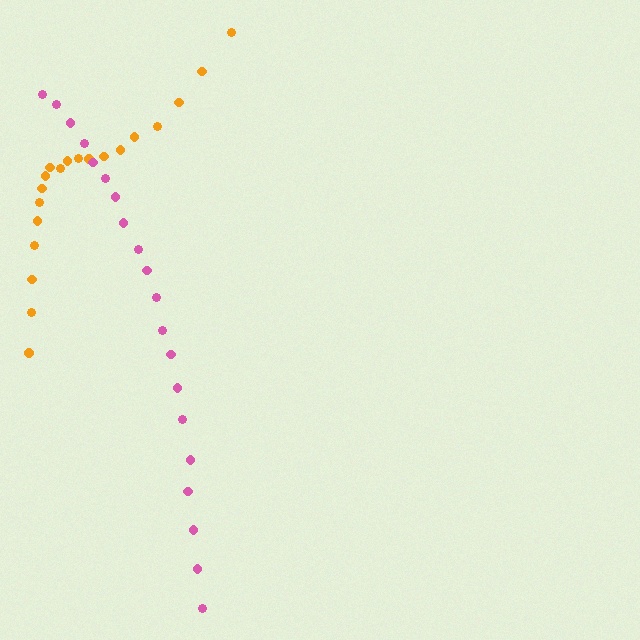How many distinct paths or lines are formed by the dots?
There are 2 distinct paths.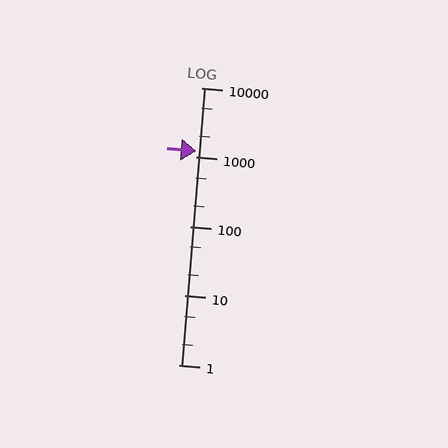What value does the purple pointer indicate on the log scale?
The pointer indicates approximately 1200.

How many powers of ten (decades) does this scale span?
The scale spans 4 decades, from 1 to 10000.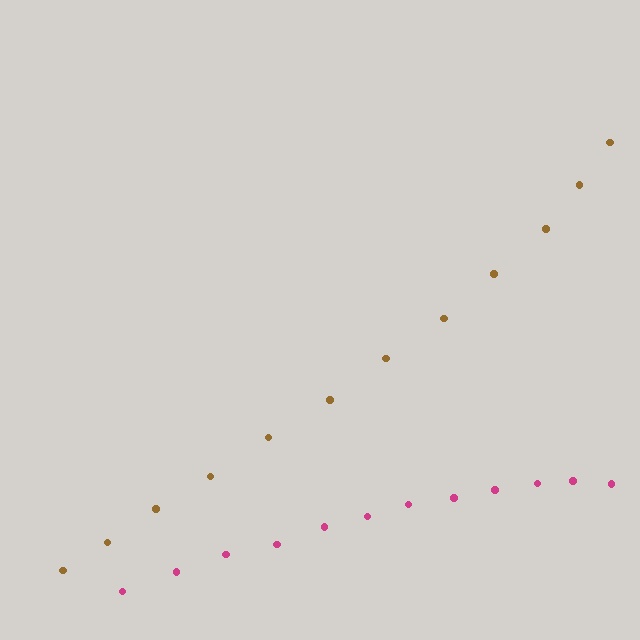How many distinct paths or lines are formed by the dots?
There are 2 distinct paths.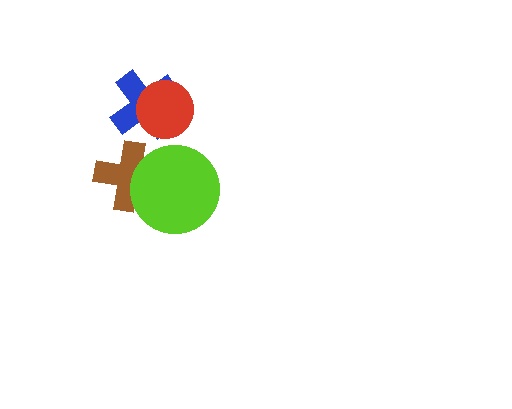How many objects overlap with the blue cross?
1 object overlaps with the blue cross.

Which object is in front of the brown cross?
The lime circle is in front of the brown cross.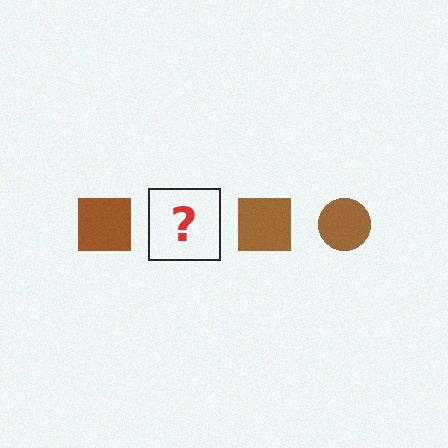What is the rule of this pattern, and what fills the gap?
The rule is that the pattern cycles through square, circle shapes in brown. The gap should be filled with a brown circle.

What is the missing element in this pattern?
The missing element is a brown circle.